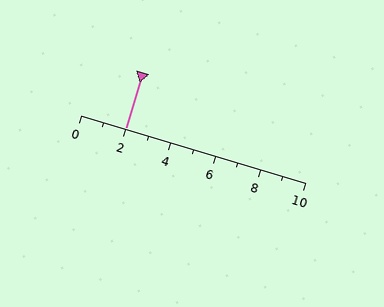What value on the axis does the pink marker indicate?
The marker indicates approximately 2.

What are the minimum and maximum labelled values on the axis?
The axis runs from 0 to 10.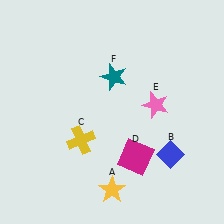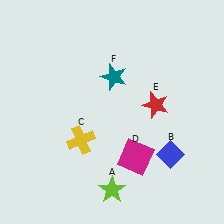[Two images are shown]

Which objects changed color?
A changed from yellow to lime. E changed from pink to red.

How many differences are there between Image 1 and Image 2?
There are 2 differences between the two images.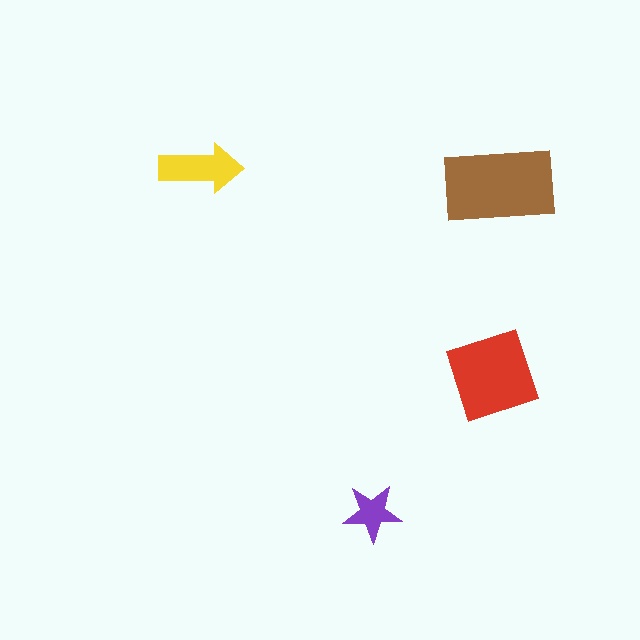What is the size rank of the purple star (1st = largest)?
4th.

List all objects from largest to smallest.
The brown rectangle, the red square, the yellow arrow, the purple star.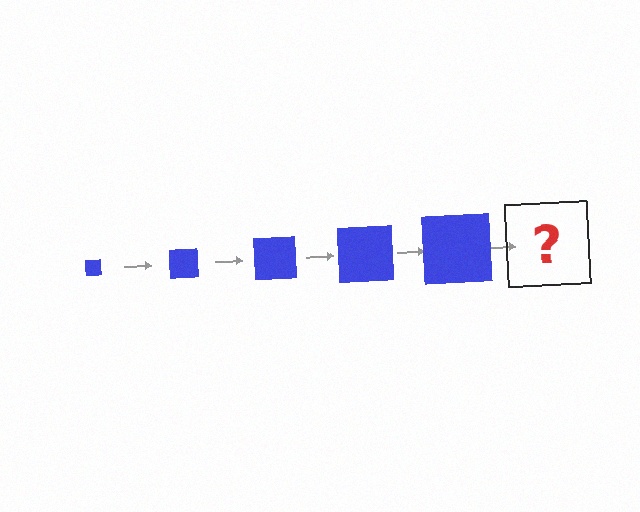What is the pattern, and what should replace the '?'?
The pattern is that the square gets progressively larger each step. The '?' should be a blue square, larger than the previous one.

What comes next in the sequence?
The next element should be a blue square, larger than the previous one.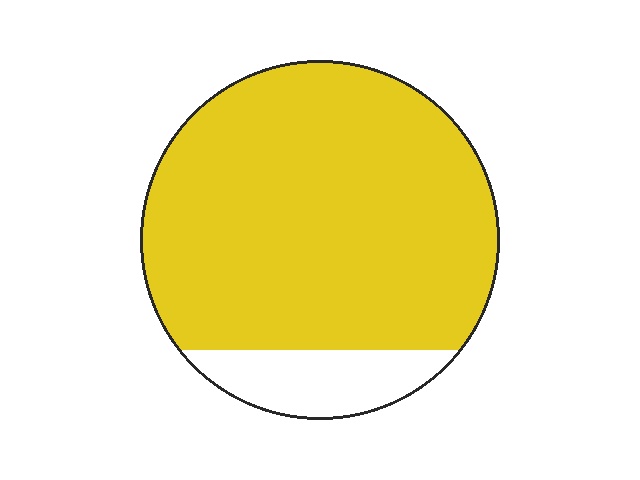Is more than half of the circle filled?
Yes.